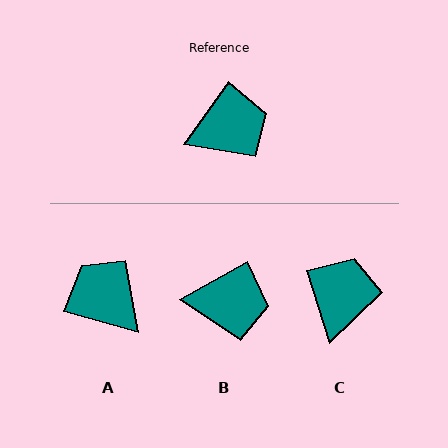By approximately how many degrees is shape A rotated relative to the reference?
Approximately 110 degrees counter-clockwise.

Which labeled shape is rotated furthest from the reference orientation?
A, about 110 degrees away.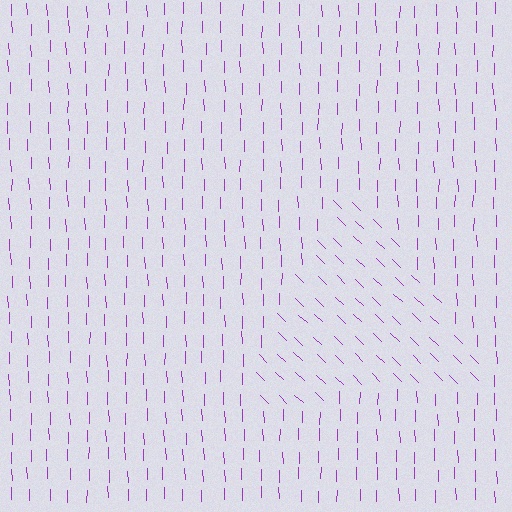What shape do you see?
I see a triangle.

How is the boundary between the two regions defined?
The boundary is defined purely by a change in line orientation (approximately 45 degrees difference). All lines are the same color and thickness.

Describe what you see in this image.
The image is filled with small purple line segments. A triangle region in the image has lines oriented differently from the surrounding lines, creating a visible texture boundary.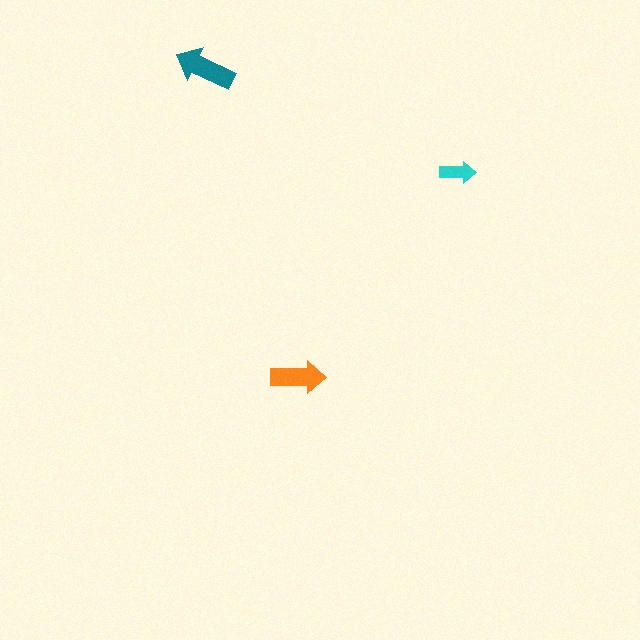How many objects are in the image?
There are 3 objects in the image.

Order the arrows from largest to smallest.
the teal one, the orange one, the cyan one.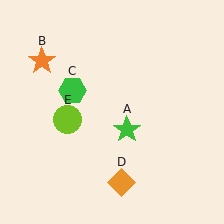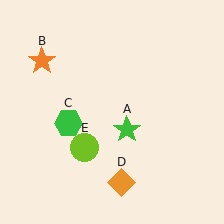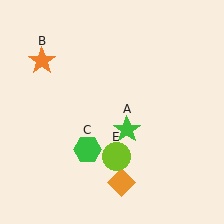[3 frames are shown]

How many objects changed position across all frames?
2 objects changed position: green hexagon (object C), lime circle (object E).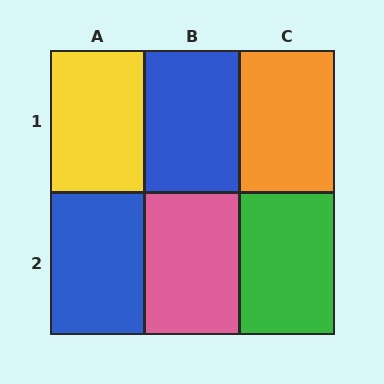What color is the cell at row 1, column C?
Orange.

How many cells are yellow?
1 cell is yellow.